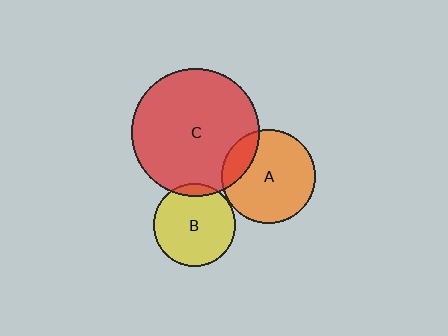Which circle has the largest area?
Circle C (red).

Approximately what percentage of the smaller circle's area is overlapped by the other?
Approximately 10%.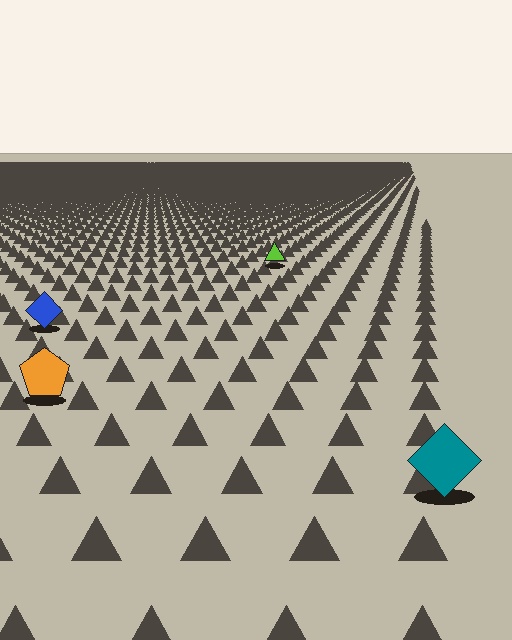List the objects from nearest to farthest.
From nearest to farthest: the teal diamond, the orange pentagon, the blue diamond, the lime triangle.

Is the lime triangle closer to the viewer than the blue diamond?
No. The blue diamond is closer — you can tell from the texture gradient: the ground texture is coarser near it.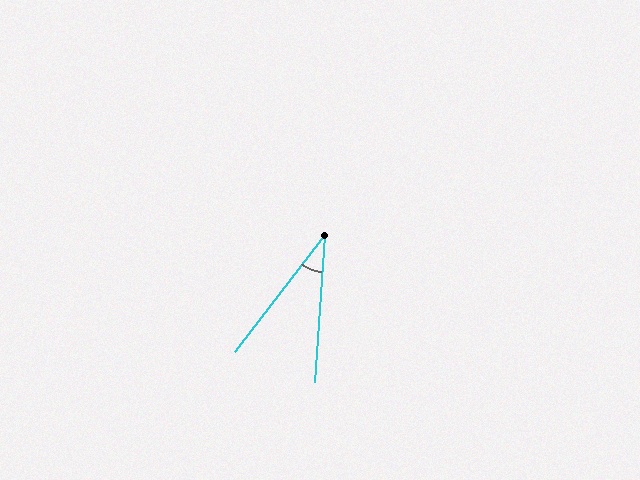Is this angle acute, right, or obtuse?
It is acute.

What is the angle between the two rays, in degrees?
Approximately 34 degrees.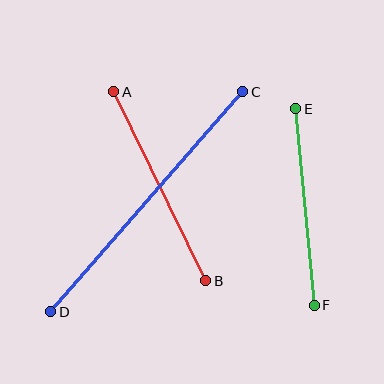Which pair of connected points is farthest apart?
Points C and D are farthest apart.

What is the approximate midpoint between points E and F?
The midpoint is at approximately (305, 207) pixels.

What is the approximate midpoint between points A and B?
The midpoint is at approximately (160, 186) pixels.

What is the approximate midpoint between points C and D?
The midpoint is at approximately (147, 202) pixels.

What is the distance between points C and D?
The distance is approximately 292 pixels.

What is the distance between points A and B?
The distance is approximately 210 pixels.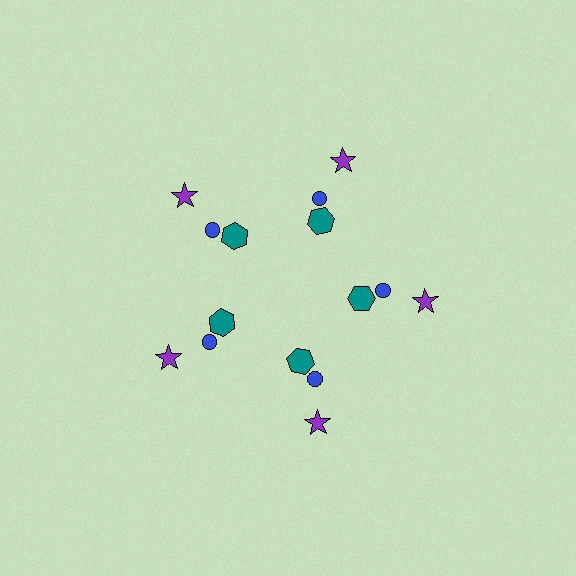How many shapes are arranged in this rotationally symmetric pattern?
There are 15 shapes, arranged in 5 groups of 3.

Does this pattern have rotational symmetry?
Yes, this pattern has 5-fold rotational symmetry. It looks the same after rotating 72 degrees around the center.